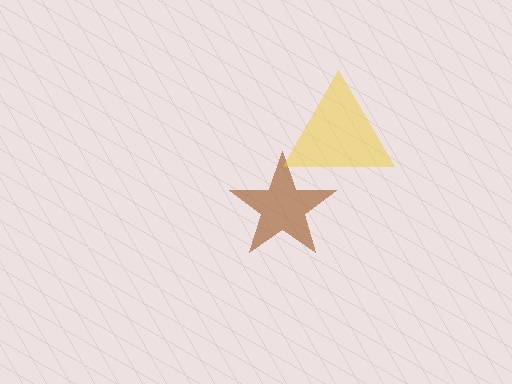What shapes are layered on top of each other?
The layered shapes are: a brown star, a yellow triangle.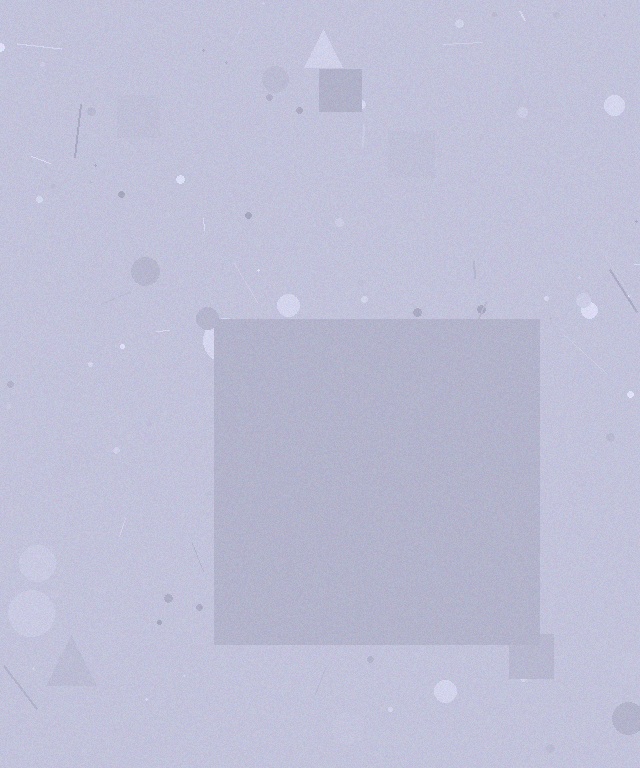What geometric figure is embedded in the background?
A square is embedded in the background.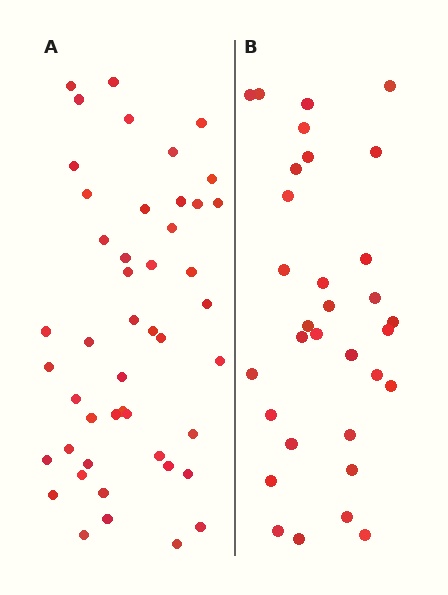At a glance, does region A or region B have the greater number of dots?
Region A (the left region) has more dots.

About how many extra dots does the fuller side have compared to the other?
Region A has approximately 15 more dots than region B.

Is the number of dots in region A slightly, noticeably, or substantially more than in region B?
Region A has substantially more. The ratio is roughly 1.5 to 1.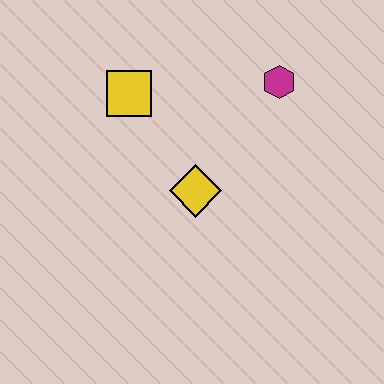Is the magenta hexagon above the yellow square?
Yes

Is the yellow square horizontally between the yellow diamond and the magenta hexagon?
No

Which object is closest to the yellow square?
The yellow diamond is closest to the yellow square.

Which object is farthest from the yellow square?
The magenta hexagon is farthest from the yellow square.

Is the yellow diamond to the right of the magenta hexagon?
No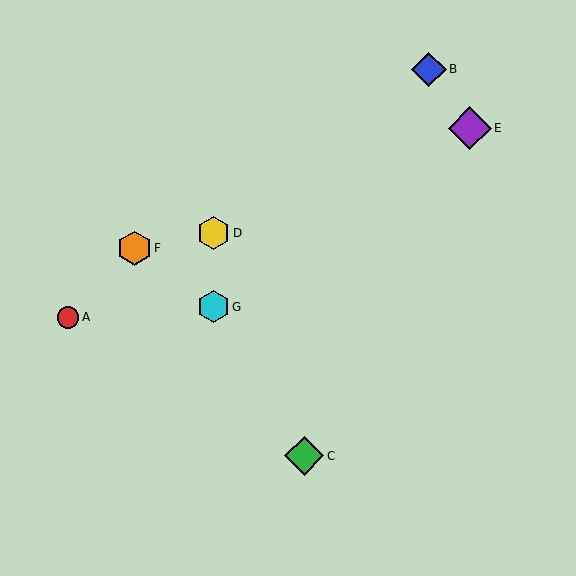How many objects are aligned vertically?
2 objects (D, G) are aligned vertically.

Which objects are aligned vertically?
Objects D, G are aligned vertically.